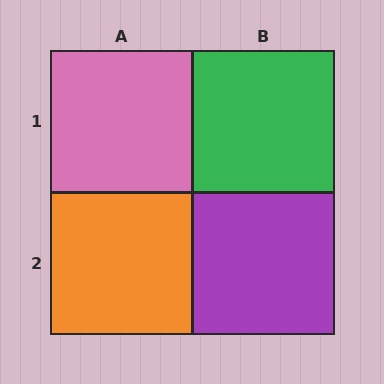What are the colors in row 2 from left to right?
Orange, purple.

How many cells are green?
1 cell is green.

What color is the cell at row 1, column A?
Pink.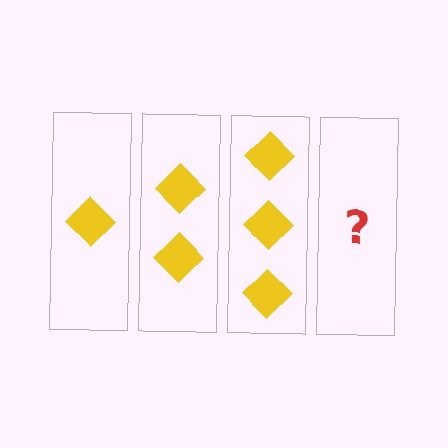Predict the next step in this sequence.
The next step is 4 diamonds.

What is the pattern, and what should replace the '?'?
The pattern is that each step adds one more diamond. The '?' should be 4 diamonds.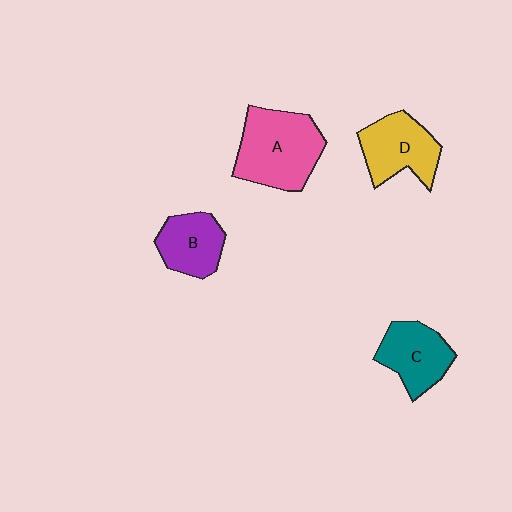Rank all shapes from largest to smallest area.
From largest to smallest: A (pink), D (yellow), C (teal), B (purple).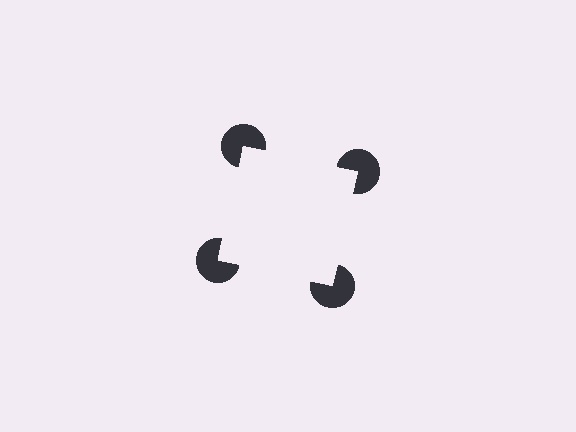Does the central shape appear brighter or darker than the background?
It typically appears slightly brighter than the background, even though no actual brightness change is drawn.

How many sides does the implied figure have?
4 sides.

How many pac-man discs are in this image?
There are 4 — one at each vertex of the illusory square.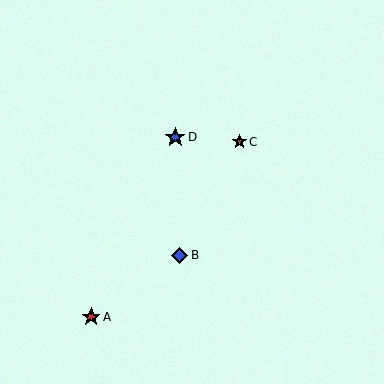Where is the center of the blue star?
The center of the blue star is at (175, 137).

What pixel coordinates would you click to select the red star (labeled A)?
Click at (91, 317) to select the red star A.